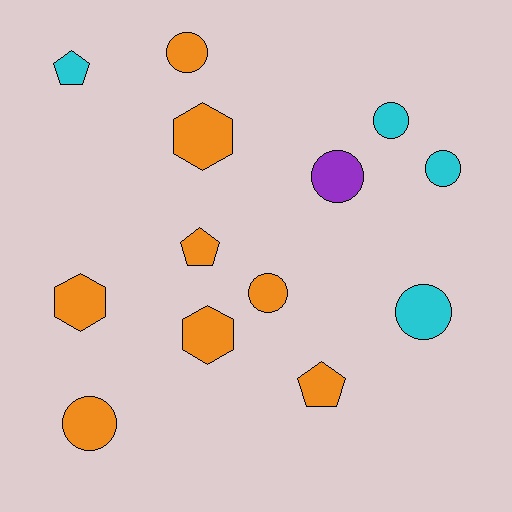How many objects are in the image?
There are 13 objects.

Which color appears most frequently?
Orange, with 8 objects.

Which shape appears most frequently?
Circle, with 7 objects.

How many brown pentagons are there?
There are no brown pentagons.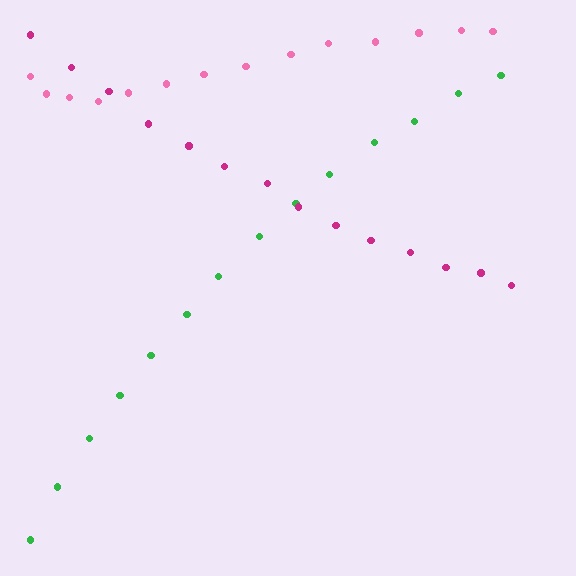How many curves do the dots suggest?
There are 3 distinct paths.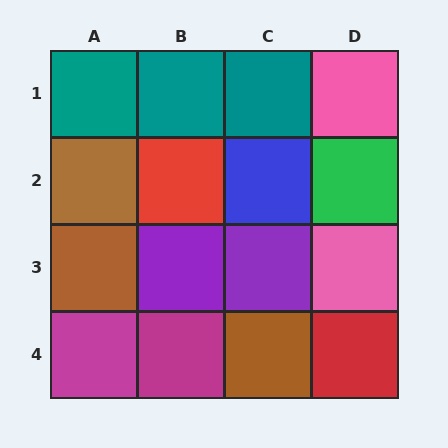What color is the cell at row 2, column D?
Green.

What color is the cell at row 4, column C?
Brown.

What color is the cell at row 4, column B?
Magenta.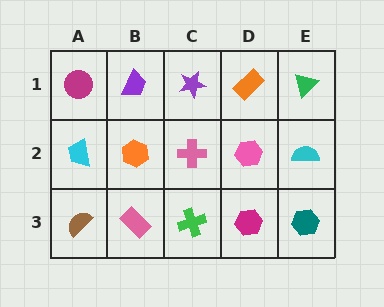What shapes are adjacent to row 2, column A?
A magenta circle (row 1, column A), a brown semicircle (row 3, column A), an orange hexagon (row 2, column B).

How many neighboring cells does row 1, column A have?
2.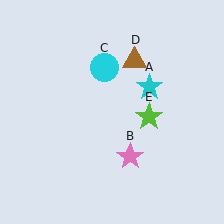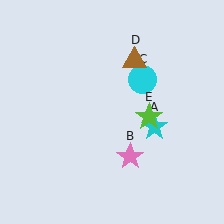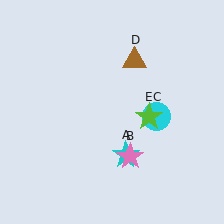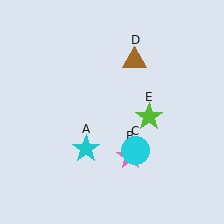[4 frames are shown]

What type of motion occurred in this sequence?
The cyan star (object A), cyan circle (object C) rotated clockwise around the center of the scene.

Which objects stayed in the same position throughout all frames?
Pink star (object B) and brown triangle (object D) and lime star (object E) remained stationary.